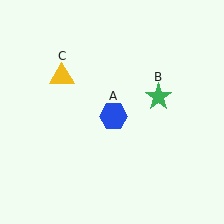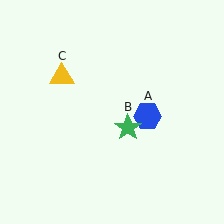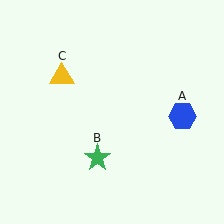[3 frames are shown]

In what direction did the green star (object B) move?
The green star (object B) moved down and to the left.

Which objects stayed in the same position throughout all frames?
Yellow triangle (object C) remained stationary.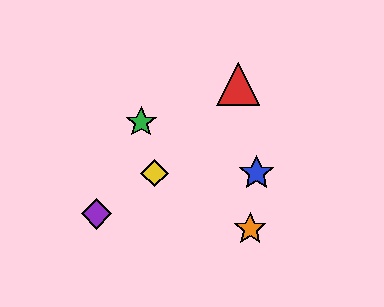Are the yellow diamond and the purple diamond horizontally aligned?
No, the yellow diamond is at y≈173 and the purple diamond is at y≈214.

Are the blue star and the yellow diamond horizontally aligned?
Yes, both are at y≈173.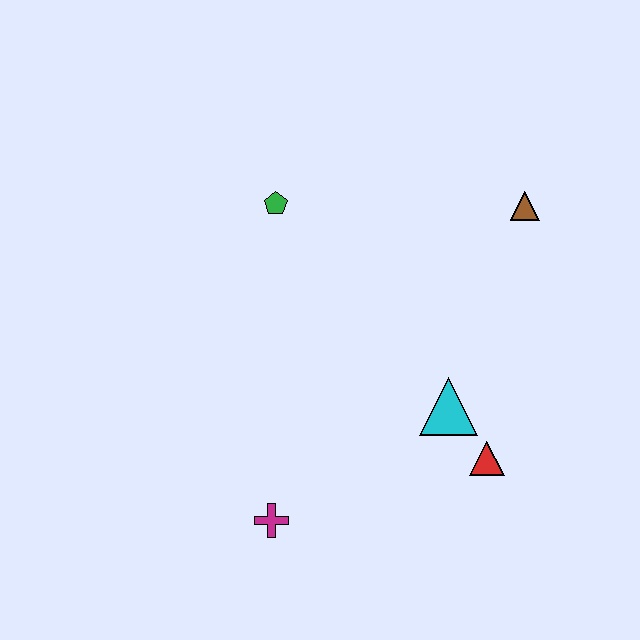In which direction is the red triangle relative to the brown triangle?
The red triangle is below the brown triangle.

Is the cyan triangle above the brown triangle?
No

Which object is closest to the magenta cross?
The cyan triangle is closest to the magenta cross.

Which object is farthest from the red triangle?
The green pentagon is farthest from the red triangle.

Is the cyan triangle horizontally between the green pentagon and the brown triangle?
Yes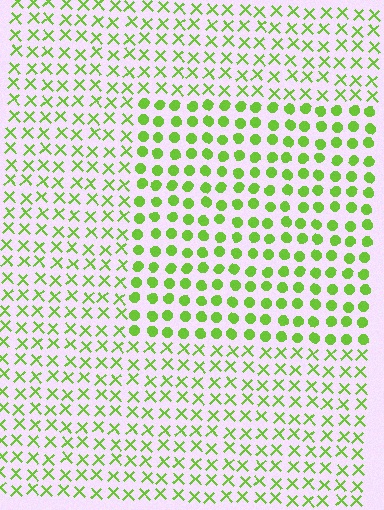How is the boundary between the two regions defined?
The boundary is defined by a change in element shape: circles inside vs. X marks outside. All elements share the same color and spacing.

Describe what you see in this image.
The image is filled with small lime elements arranged in a uniform grid. A rectangle-shaped region contains circles, while the surrounding area contains X marks. The boundary is defined purely by the change in element shape.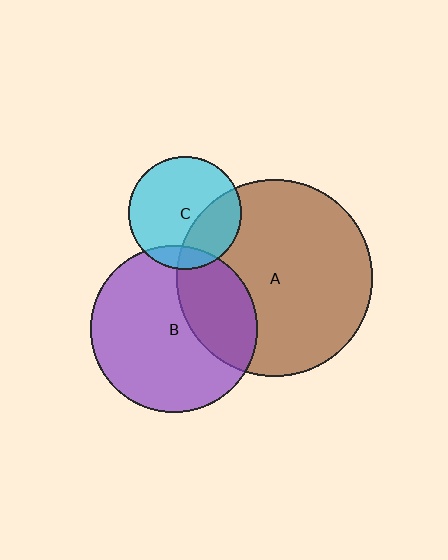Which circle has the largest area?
Circle A (brown).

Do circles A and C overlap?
Yes.